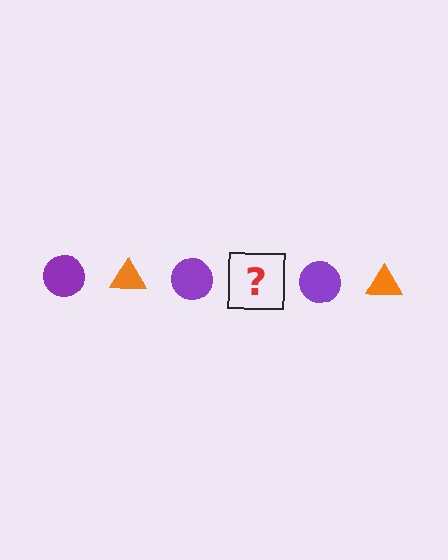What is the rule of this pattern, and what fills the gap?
The rule is that the pattern alternates between purple circle and orange triangle. The gap should be filled with an orange triangle.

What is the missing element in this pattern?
The missing element is an orange triangle.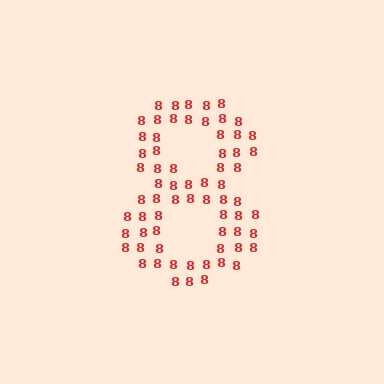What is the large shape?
The large shape is the digit 8.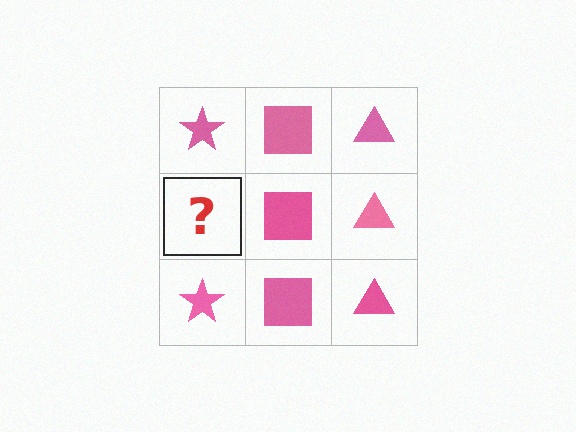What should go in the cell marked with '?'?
The missing cell should contain a pink star.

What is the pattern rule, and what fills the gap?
The rule is that each column has a consistent shape. The gap should be filled with a pink star.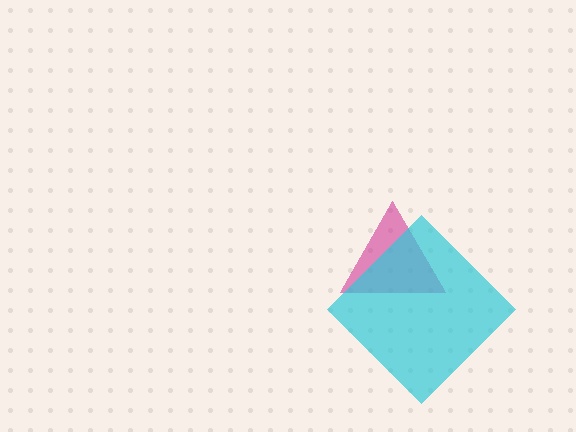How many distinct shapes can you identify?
There are 2 distinct shapes: a magenta triangle, a cyan diamond.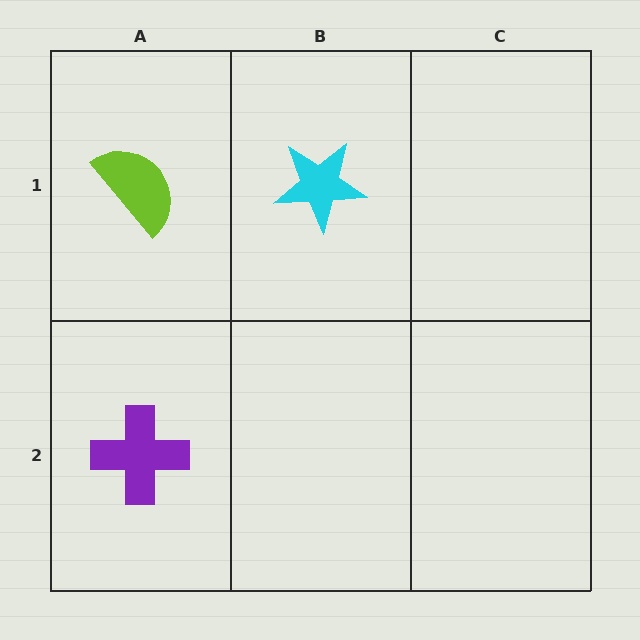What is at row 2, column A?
A purple cross.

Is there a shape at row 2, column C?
No, that cell is empty.